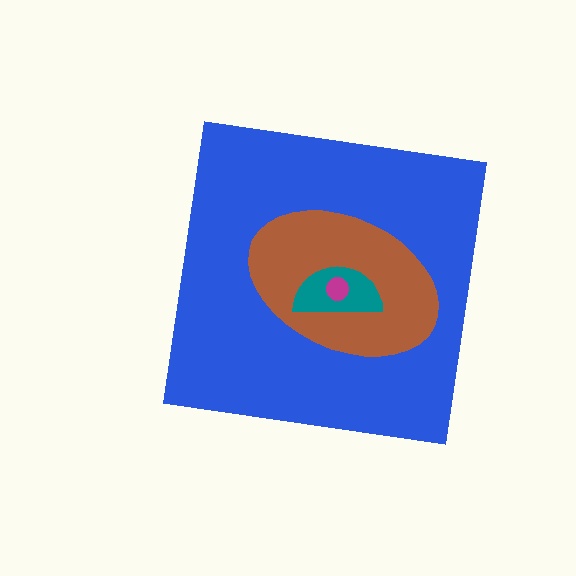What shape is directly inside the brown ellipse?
The teal semicircle.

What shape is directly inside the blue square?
The brown ellipse.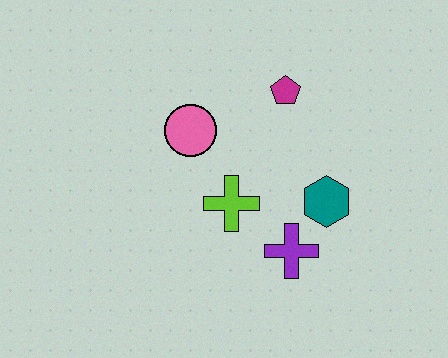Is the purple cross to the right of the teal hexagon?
No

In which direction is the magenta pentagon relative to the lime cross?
The magenta pentagon is above the lime cross.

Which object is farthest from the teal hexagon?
The pink circle is farthest from the teal hexagon.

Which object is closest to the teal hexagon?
The purple cross is closest to the teal hexagon.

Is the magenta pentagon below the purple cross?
No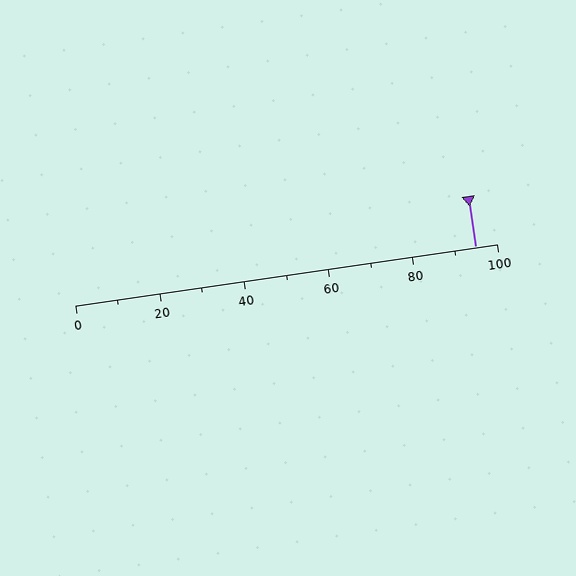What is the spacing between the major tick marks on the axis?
The major ticks are spaced 20 apart.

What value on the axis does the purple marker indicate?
The marker indicates approximately 95.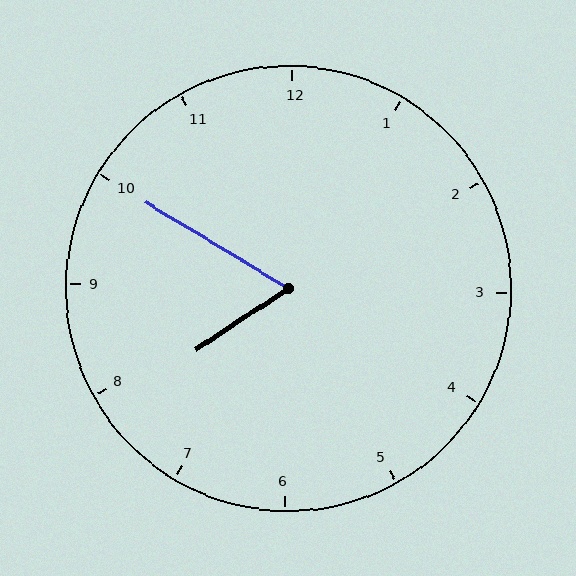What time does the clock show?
7:50.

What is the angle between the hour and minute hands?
Approximately 65 degrees.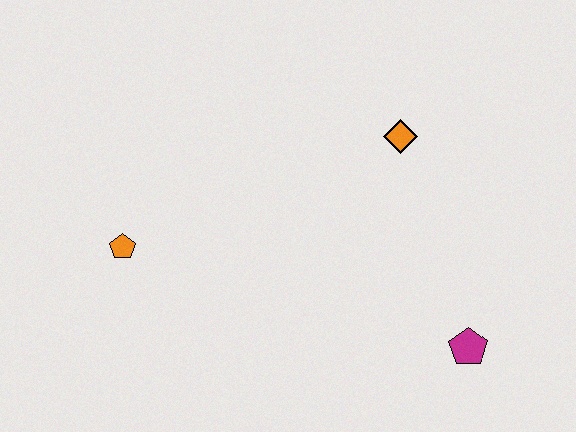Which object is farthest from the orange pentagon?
The magenta pentagon is farthest from the orange pentagon.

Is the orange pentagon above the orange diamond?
No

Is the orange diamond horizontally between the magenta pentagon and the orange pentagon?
Yes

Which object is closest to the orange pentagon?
The orange diamond is closest to the orange pentagon.